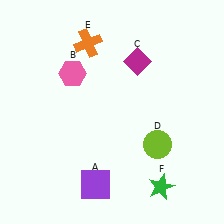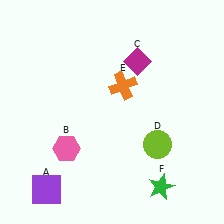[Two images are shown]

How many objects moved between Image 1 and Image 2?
3 objects moved between the two images.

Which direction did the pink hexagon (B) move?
The pink hexagon (B) moved down.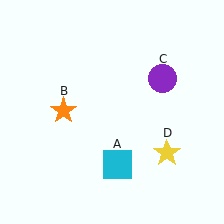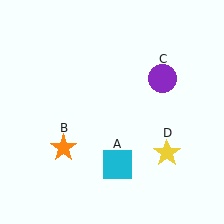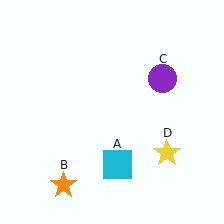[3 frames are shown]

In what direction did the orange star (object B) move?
The orange star (object B) moved down.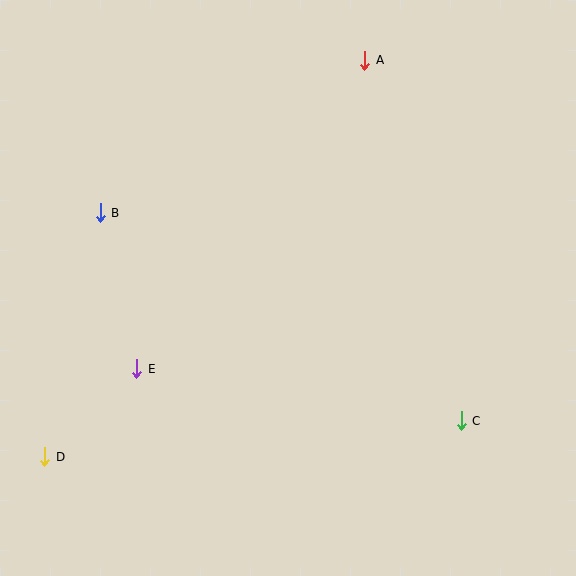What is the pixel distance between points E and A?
The distance between E and A is 384 pixels.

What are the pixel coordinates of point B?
Point B is at (100, 213).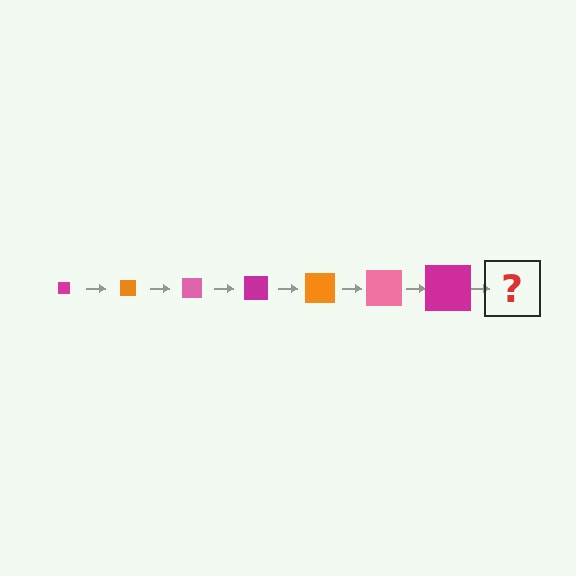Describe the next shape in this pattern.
It should be an orange square, larger than the previous one.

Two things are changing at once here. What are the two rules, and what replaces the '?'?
The two rules are that the square grows larger each step and the color cycles through magenta, orange, and pink. The '?' should be an orange square, larger than the previous one.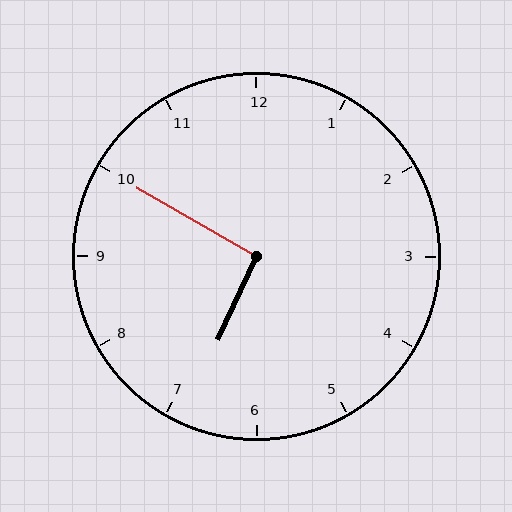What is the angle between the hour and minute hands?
Approximately 95 degrees.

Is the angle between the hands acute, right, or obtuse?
It is right.